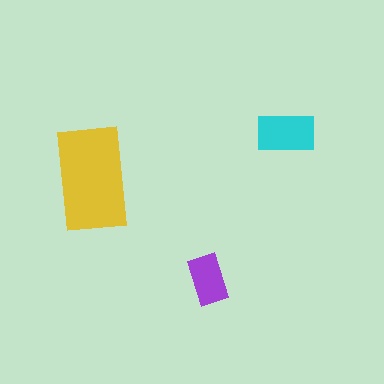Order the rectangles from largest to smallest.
the yellow one, the cyan one, the purple one.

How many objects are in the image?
There are 3 objects in the image.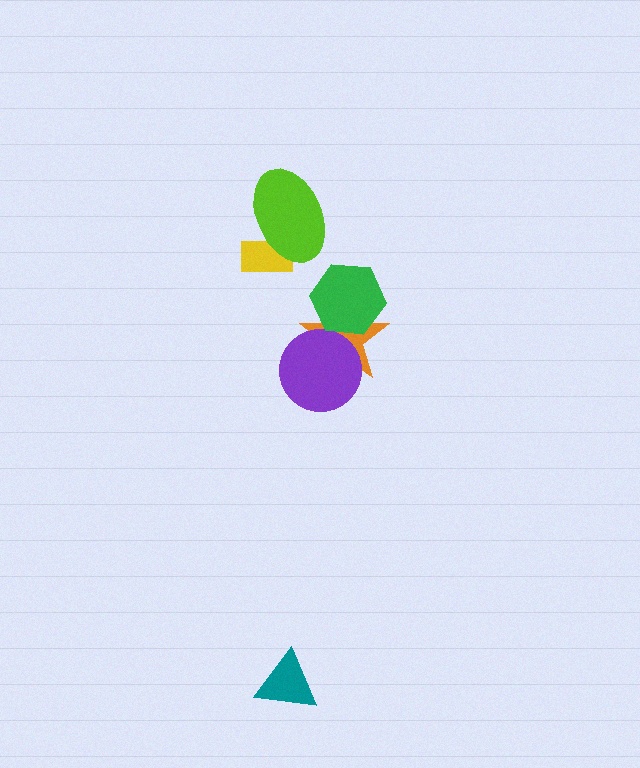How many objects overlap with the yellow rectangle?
1 object overlaps with the yellow rectangle.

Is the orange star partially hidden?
Yes, it is partially covered by another shape.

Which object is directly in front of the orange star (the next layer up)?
The purple circle is directly in front of the orange star.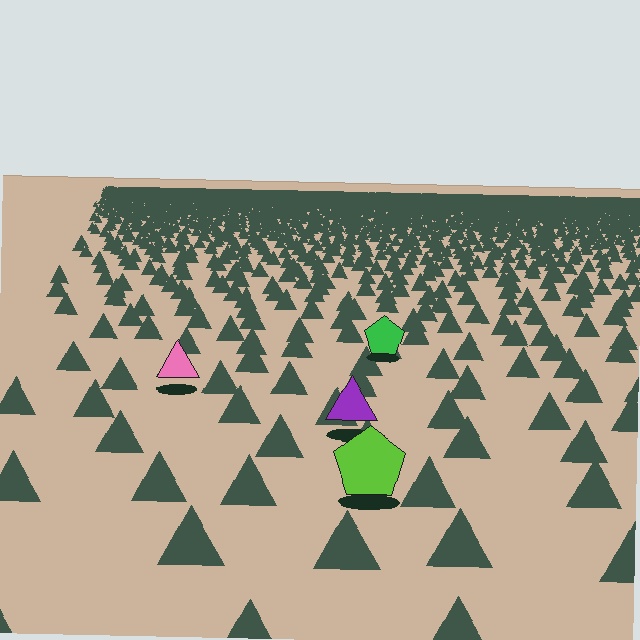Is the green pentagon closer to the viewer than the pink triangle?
No. The pink triangle is closer — you can tell from the texture gradient: the ground texture is coarser near it.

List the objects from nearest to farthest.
From nearest to farthest: the lime pentagon, the purple triangle, the pink triangle, the green pentagon.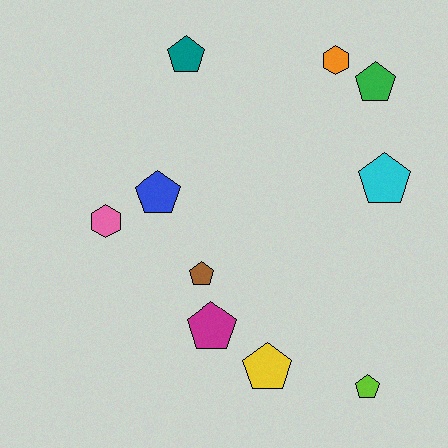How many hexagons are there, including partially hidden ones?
There are 2 hexagons.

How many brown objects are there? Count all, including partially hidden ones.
There is 1 brown object.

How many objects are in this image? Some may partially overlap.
There are 10 objects.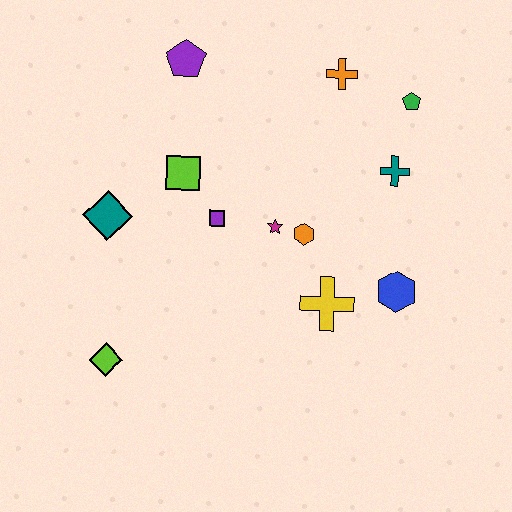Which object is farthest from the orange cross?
The lime diamond is farthest from the orange cross.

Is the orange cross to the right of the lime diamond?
Yes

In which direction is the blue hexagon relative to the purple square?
The blue hexagon is to the right of the purple square.